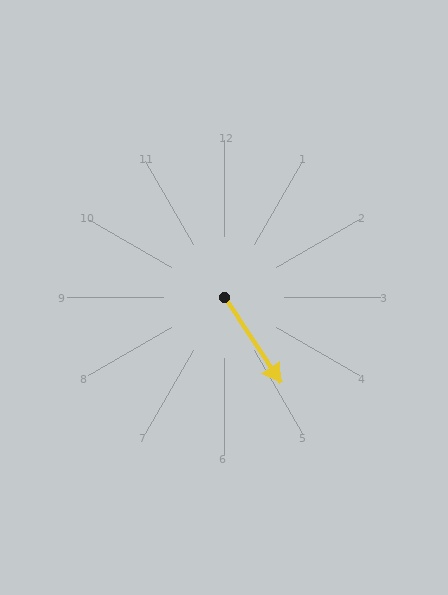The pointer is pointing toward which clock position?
Roughly 5 o'clock.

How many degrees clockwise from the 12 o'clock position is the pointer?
Approximately 146 degrees.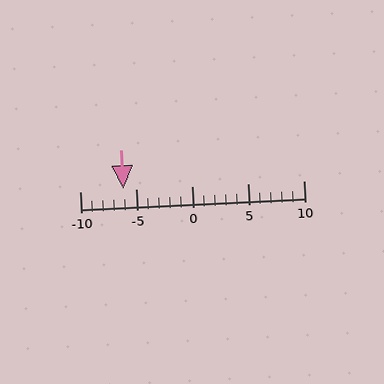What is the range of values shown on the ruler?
The ruler shows values from -10 to 10.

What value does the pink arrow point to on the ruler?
The pink arrow points to approximately -6.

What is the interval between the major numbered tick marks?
The major tick marks are spaced 5 units apart.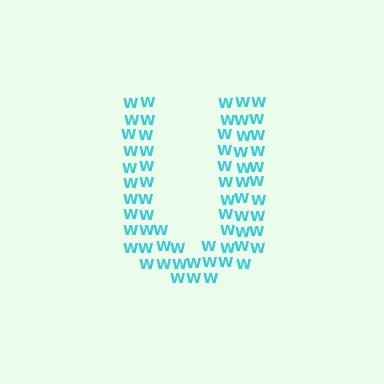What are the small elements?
The small elements are letter W's.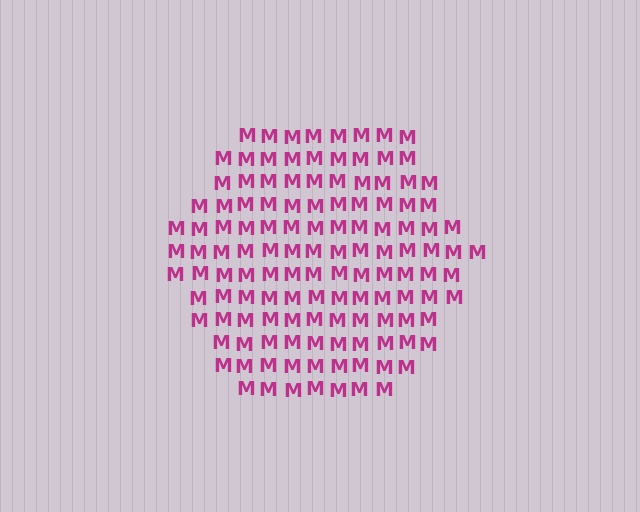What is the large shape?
The large shape is a hexagon.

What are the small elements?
The small elements are letter M's.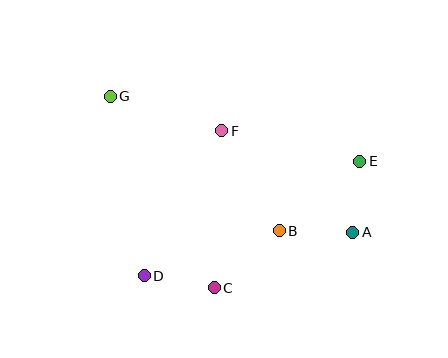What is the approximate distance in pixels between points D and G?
The distance between D and G is approximately 182 pixels.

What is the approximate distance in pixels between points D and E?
The distance between D and E is approximately 244 pixels.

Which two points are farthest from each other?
Points A and G are farthest from each other.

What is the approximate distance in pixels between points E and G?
The distance between E and G is approximately 257 pixels.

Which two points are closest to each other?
Points C and D are closest to each other.